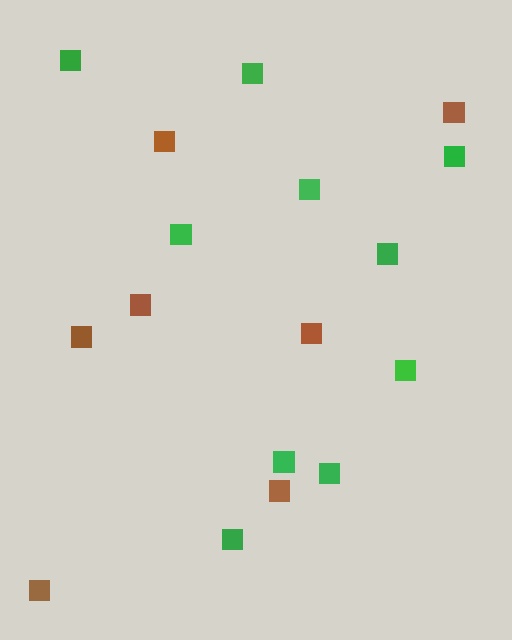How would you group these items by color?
There are 2 groups: one group of brown squares (7) and one group of green squares (10).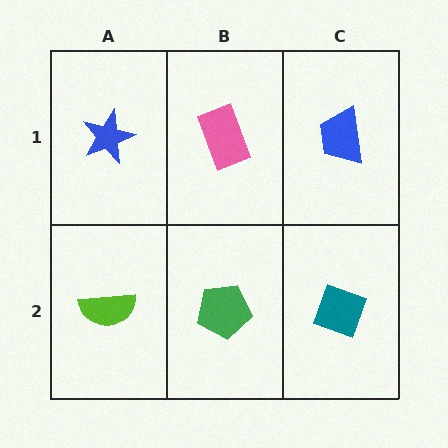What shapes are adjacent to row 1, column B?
A green pentagon (row 2, column B), a blue star (row 1, column A), a blue trapezoid (row 1, column C).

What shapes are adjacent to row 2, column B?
A pink rectangle (row 1, column B), a lime semicircle (row 2, column A), a teal diamond (row 2, column C).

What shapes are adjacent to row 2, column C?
A blue trapezoid (row 1, column C), a green pentagon (row 2, column B).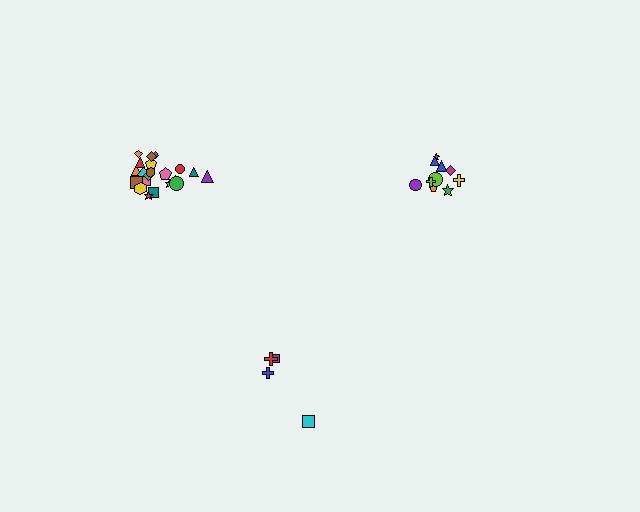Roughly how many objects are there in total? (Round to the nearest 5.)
Roughly 35 objects in total.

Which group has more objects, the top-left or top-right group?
The top-left group.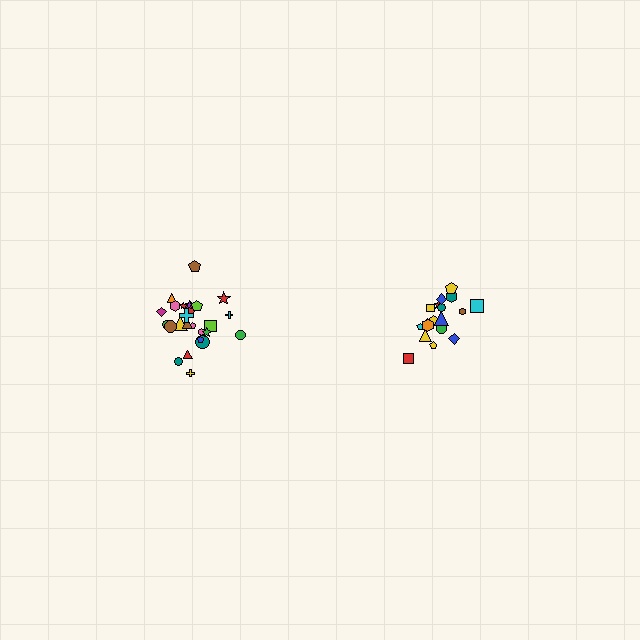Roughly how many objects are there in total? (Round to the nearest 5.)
Roughly 45 objects in total.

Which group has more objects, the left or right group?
The left group.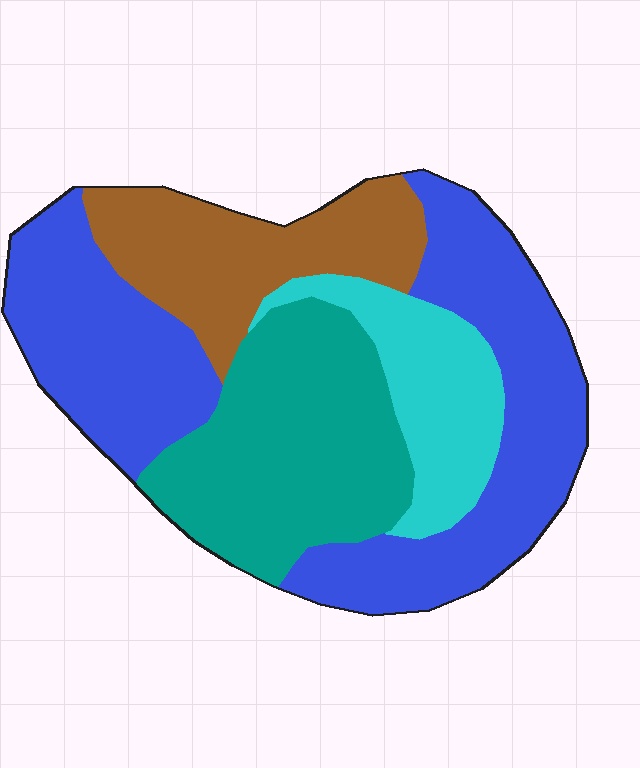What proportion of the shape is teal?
Teal covers roughly 25% of the shape.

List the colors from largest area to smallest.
From largest to smallest: blue, teal, brown, cyan.